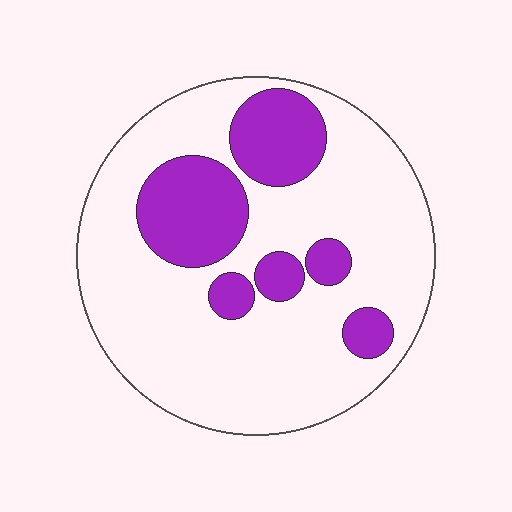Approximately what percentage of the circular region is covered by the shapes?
Approximately 25%.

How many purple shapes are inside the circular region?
6.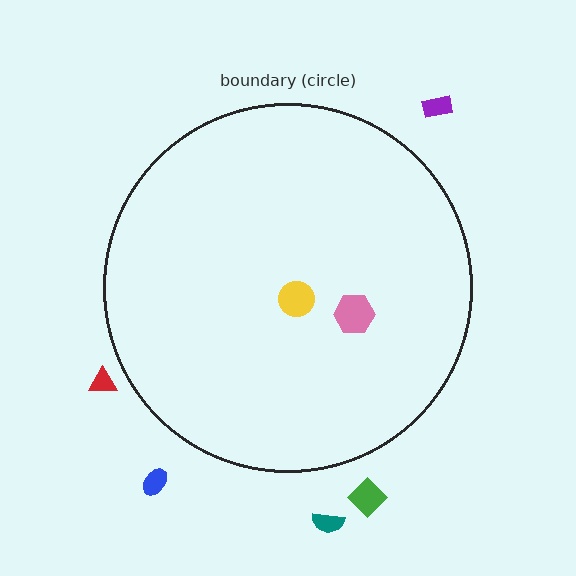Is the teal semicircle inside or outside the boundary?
Outside.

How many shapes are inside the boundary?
2 inside, 5 outside.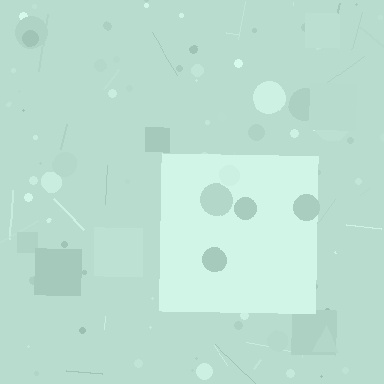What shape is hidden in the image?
A square is hidden in the image.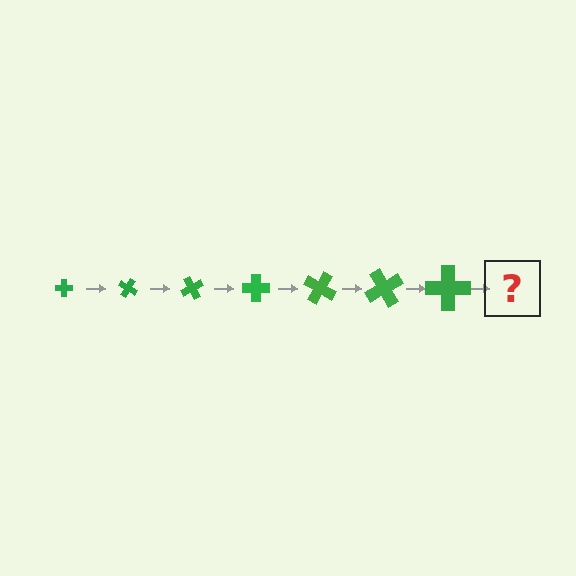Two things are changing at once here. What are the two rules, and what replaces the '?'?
The two rules are that the cross grows larger each step and it rotates 30 degrees each step. The '?' should be a cross, larger than the previous one and rotated 210 degrees from the start.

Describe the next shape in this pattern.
It should be a cross, larger than the previous one and rotated 210 degrees from the start.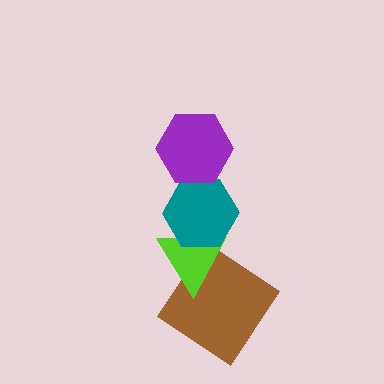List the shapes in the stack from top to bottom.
From top to bottom: the purple hexagon, the teal hexagon, the lime triangle, the brown diamond.